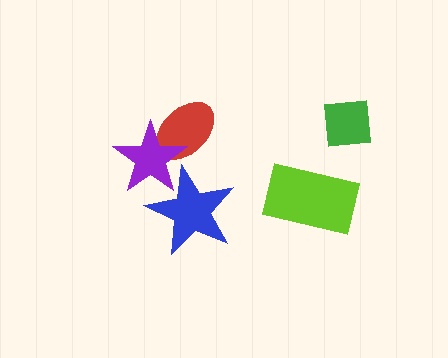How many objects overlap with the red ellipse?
1 object overlaps with the red ellipse.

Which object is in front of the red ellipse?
The purple star is in front of the red ellipse.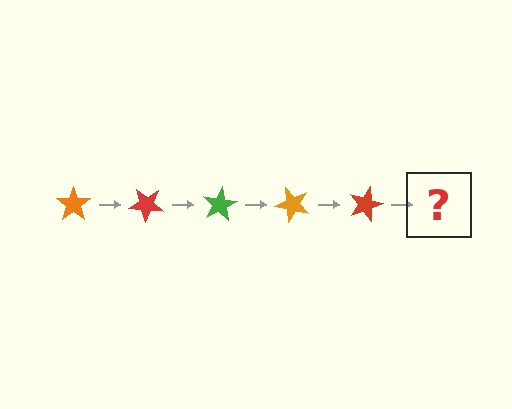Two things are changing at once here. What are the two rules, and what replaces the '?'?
The two rules are that it rotates 40 degrees each step and the color cycles through orange, red, and green. The '?' should be a green star, rotated 200 degrees from the start.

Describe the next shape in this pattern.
It should be a green star, rotated 200 degrees from the start.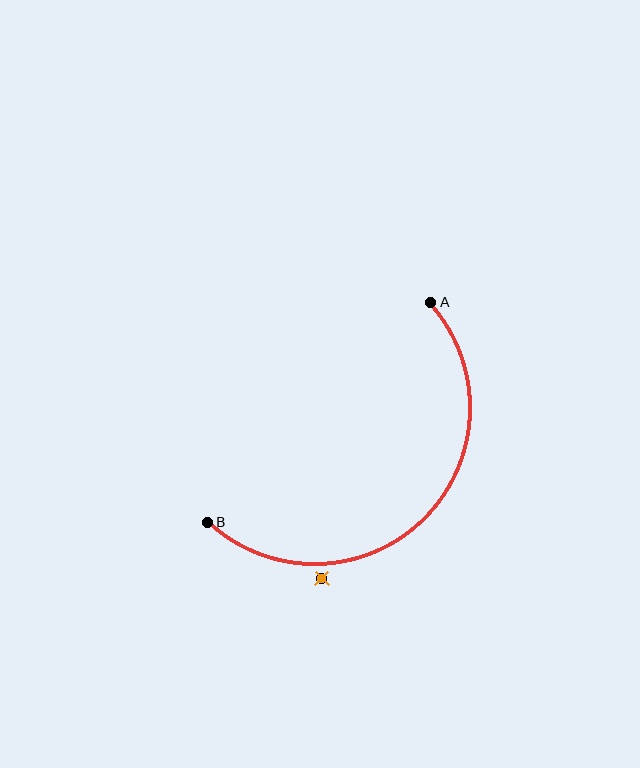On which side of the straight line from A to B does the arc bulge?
The arc bulges below and to the right of the straight line connecting A and B.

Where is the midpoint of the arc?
The arc midpoint is the point on the curve farthest from the straight line joining A and B. It sits below and to the right of that line.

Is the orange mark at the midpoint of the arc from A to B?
No — the orange mark does not lie on the arc at all. It sits slightly outside the curve.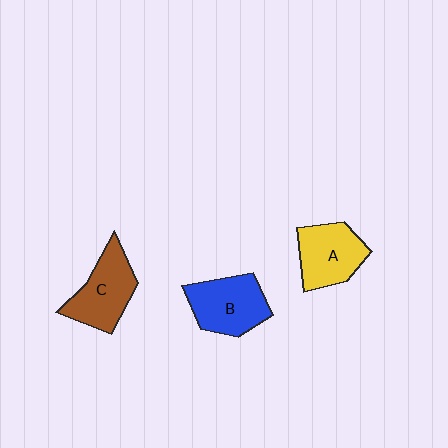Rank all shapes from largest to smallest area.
From largest to smallest: B (blue), C (brown), A (yellow).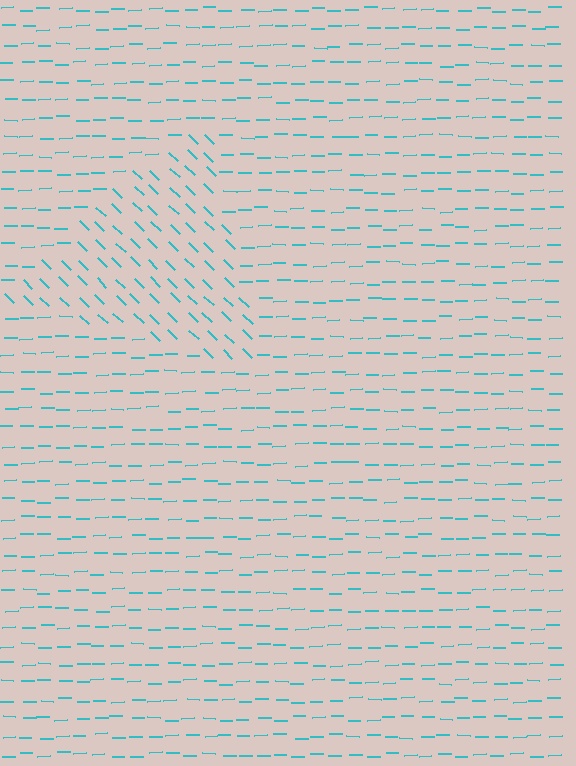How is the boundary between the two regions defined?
The boundary is defined purely by a change in line orientation (approximately 45 degrees difference). All lines are the same color and thickness.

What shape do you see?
I see a triangle.